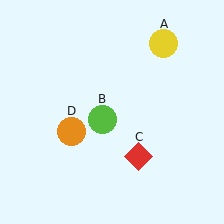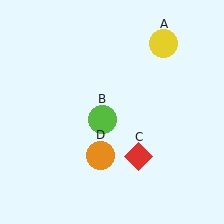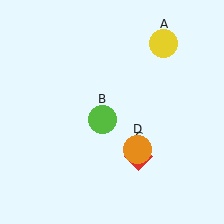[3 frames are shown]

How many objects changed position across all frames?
1 object changed position: orange circle (object D).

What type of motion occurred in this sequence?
The orange circle (object D) rotated counterclockwise around the center of the scene.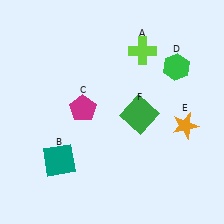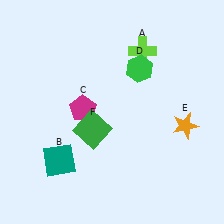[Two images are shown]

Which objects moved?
The objects that moved are: the green hexagon (D), the green square (F).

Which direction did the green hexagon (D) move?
The green hexagon (D) moved left.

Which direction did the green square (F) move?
The green square (F) moved left.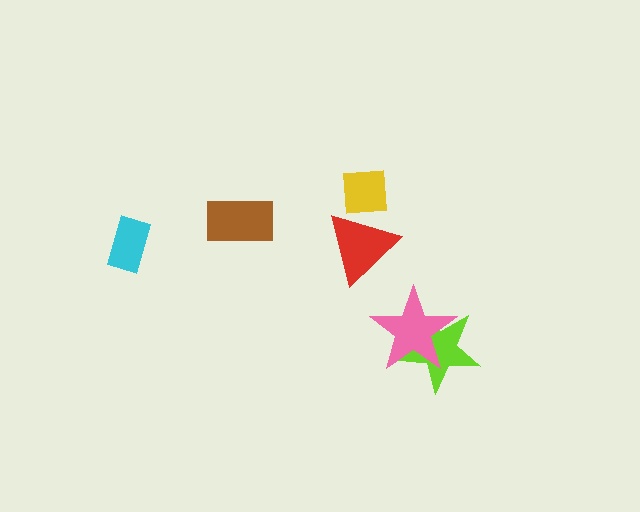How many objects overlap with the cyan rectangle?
0 objects overlap with the cyan rectangle.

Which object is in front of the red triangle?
The yellow square is in front of the red triangle.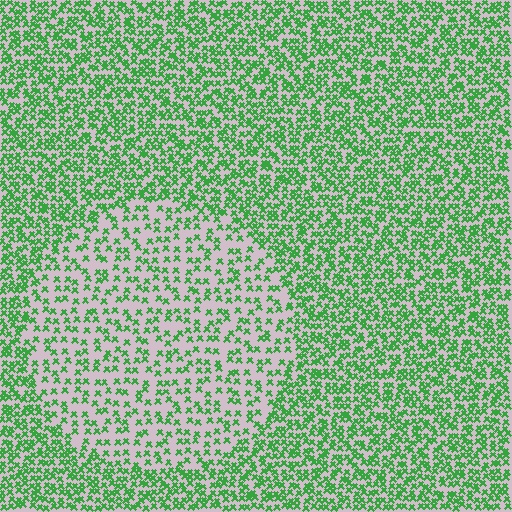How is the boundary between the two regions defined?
The boundary is defined by a change in element density (approximately 2.0x ratio). All elements are the same color, size, and shape.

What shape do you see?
I see a circle.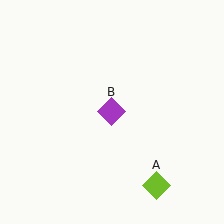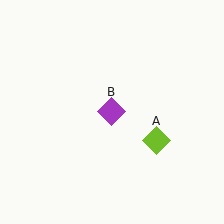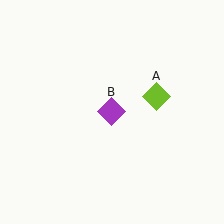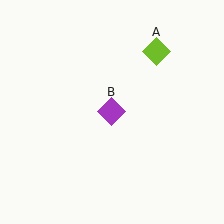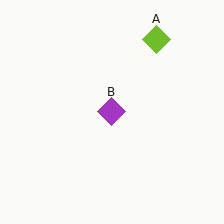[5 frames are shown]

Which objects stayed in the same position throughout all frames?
Purple diamond (object B) remained stationary.